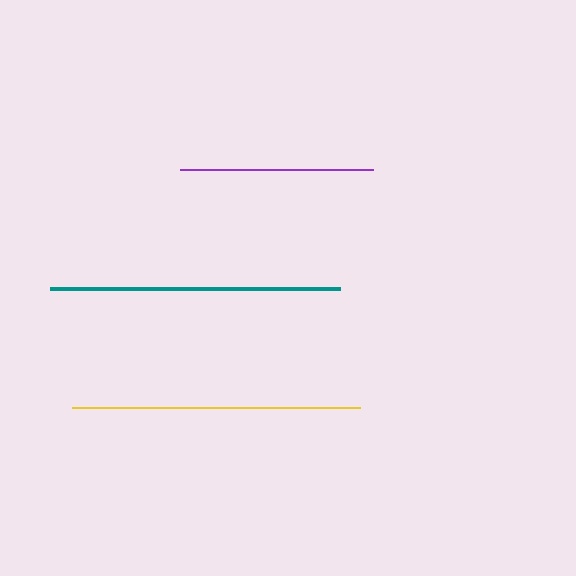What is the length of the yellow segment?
The yellow segment is approximately 288 pixels long.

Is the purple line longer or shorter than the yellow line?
The yellow line is longer than the purple line.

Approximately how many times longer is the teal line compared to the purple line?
The teal line is approximately 1.5 times the length of the purple line.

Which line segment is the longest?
The teal line is the longest at approximately 291 pixels.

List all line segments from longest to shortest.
From longest to shortest: teal, yellow, purple.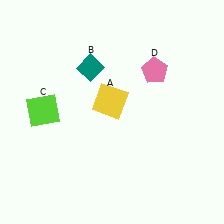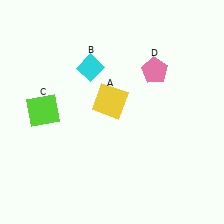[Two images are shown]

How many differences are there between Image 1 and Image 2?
There is 1 difference between the two images.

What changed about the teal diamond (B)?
In Image 1, B is teal. In Image 2, it changed to cyan.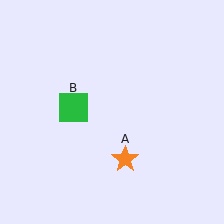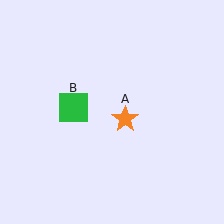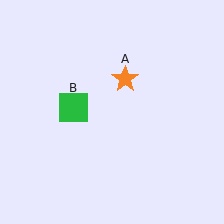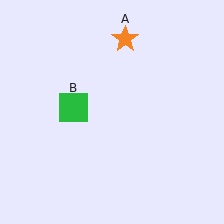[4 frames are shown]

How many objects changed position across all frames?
1 object changed position: orange star (object A).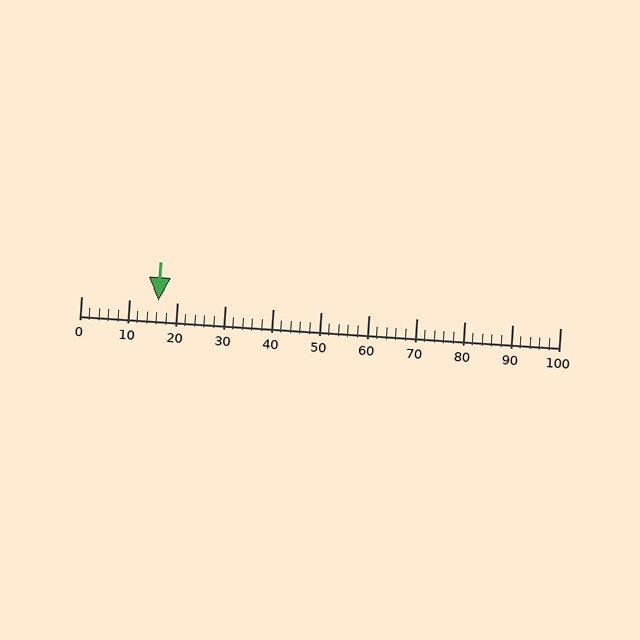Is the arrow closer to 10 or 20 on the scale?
The arrow is closer to 20.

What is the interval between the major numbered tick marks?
The major tick marks are spaced 10 units apart.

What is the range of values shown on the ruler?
The ruler shows values from 0 to 100.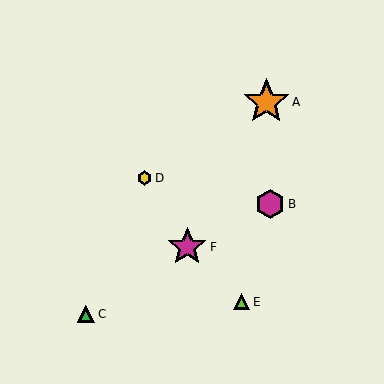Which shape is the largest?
The orange star (labeled A) is the largest.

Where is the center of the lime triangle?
The center of the lime triangle is at (242, 302).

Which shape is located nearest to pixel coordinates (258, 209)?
The magenta hexagon (labeled B) at (270, 204) is nearest to that location.